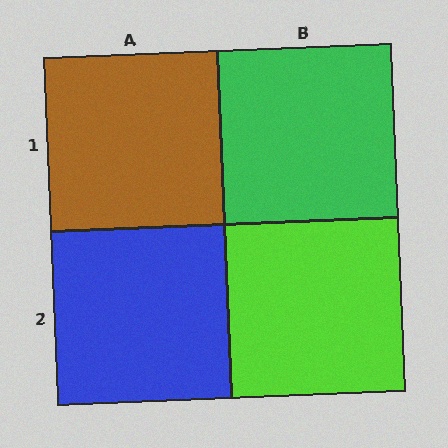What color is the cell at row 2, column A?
Blue.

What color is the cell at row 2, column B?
Lime.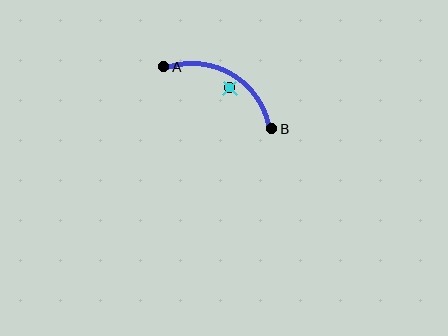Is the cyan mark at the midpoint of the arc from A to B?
No — the cyan mark does not lie on the arc at all. It sits slightly inside the curve.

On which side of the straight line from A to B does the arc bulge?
The arc bulges above the straight line connecting A and B.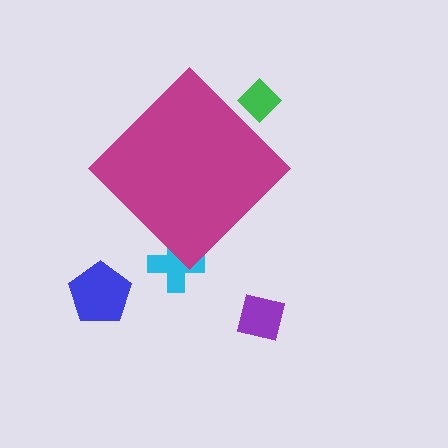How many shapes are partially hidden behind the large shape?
2 shapes are partially hidden.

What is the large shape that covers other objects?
A magenta diamond.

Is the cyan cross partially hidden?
Yes, the cyan cross is partially hidden behind the magenta diamond.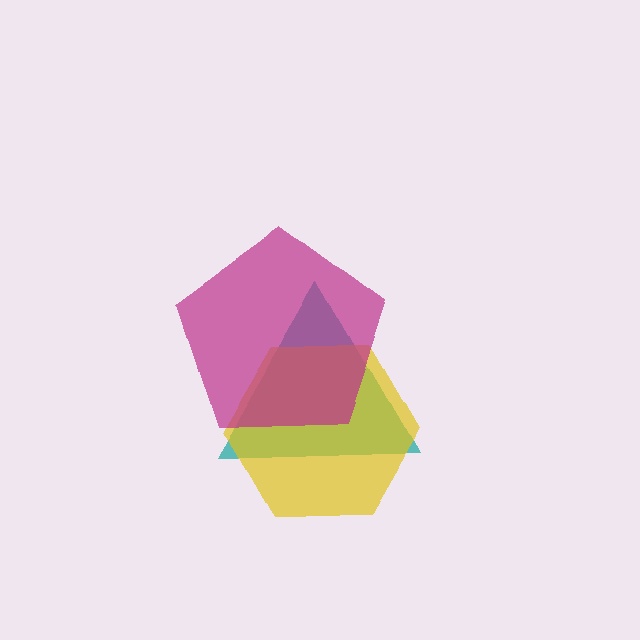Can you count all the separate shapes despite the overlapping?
Yes, there are 3 separate shapes.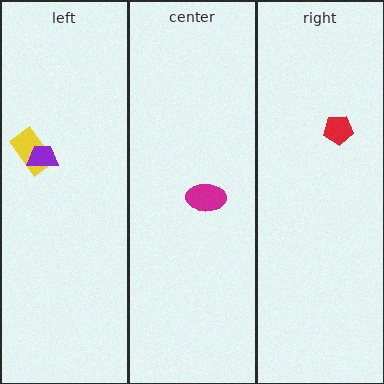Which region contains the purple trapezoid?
The left region.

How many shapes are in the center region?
1.